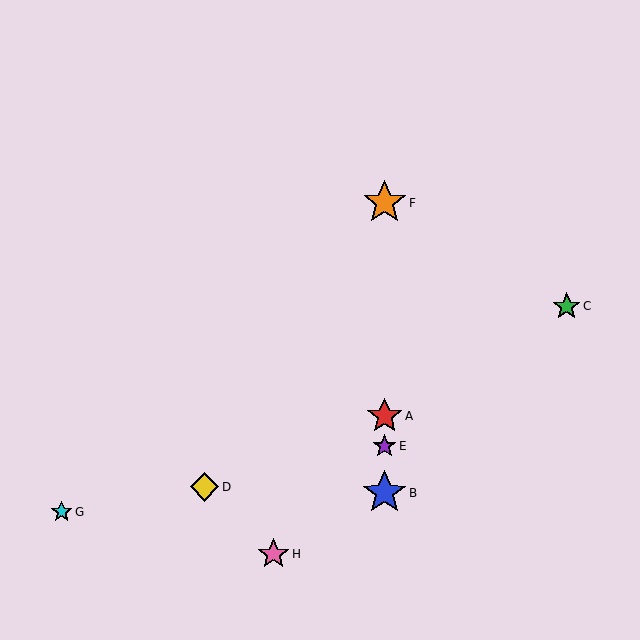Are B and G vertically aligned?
No, B is at x≈385 and G is at x≈62.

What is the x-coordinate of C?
Object C is at x≈567.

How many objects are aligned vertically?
4 objects (A, B, E, F) are aligned vertically.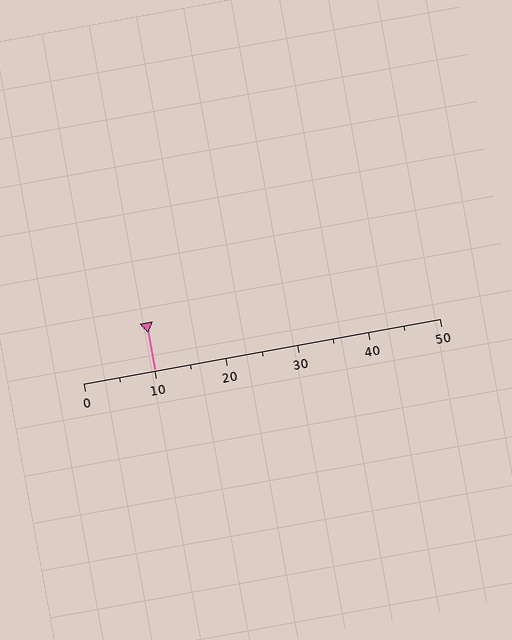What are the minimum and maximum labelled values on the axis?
The axis runs from 0 to 50.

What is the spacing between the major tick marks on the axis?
The major ticks are spaced 10 apart.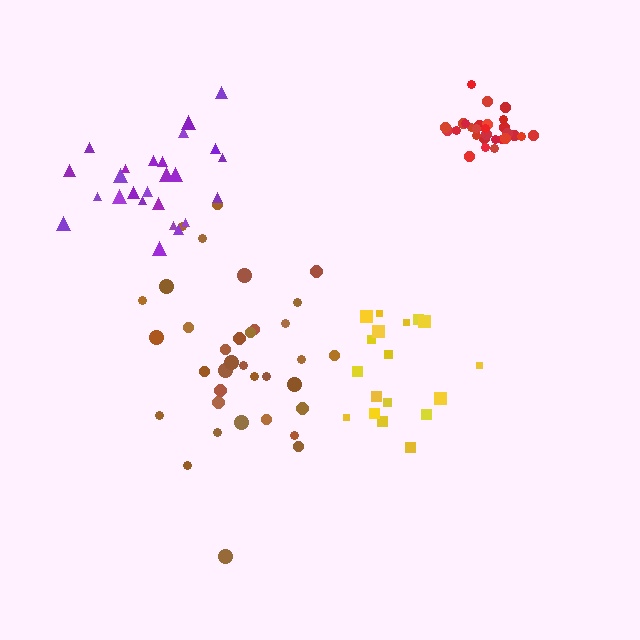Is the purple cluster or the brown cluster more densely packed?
Purple.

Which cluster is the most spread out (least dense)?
Yellow.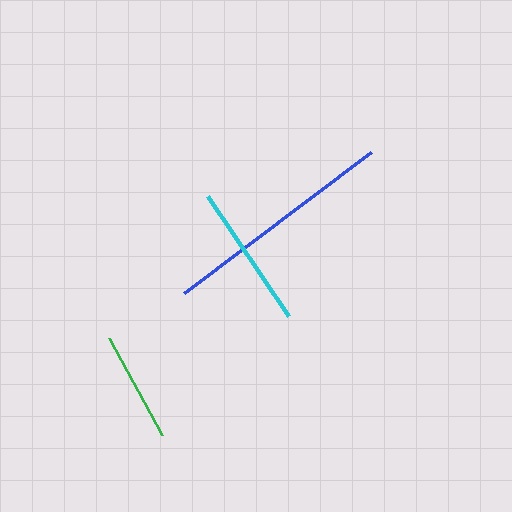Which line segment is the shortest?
The green line is the shortest at approximately 110 pixels.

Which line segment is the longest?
The blue line is the longest at approximately 235 pixels.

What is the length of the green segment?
The green segment is approximately 110 pixels long.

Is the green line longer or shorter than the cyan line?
The cyan line is longer than the green line.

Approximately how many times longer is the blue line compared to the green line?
The blue line is approximately 2.1 times the length of the green line.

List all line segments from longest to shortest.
From longest to shortest: blue, cyan, green.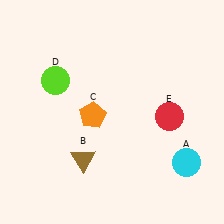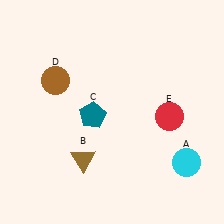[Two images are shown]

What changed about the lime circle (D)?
In Image 1, D is lime. In Image 2, it changed to brown.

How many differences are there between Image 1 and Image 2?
There are 2 differences between the two images.